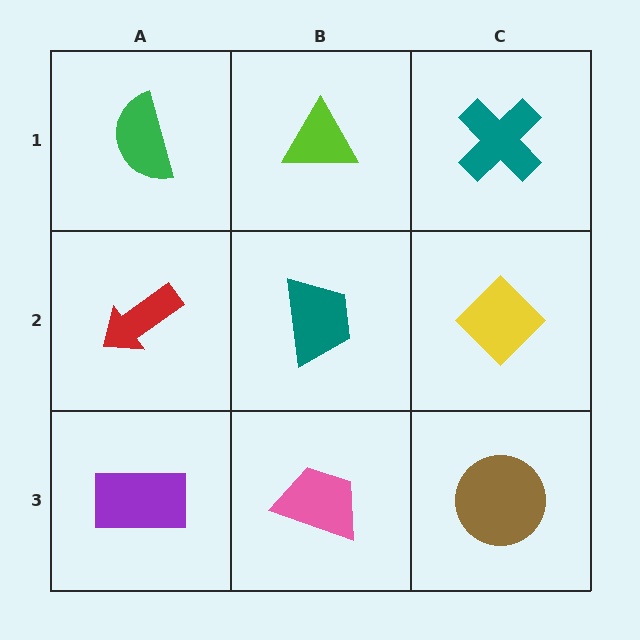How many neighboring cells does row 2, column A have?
3.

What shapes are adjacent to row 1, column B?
A teal trapezoid (row 2, column B), a green semicircle (row 1, column A), a teal cross (row 1, column C).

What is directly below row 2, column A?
A purple rectangle.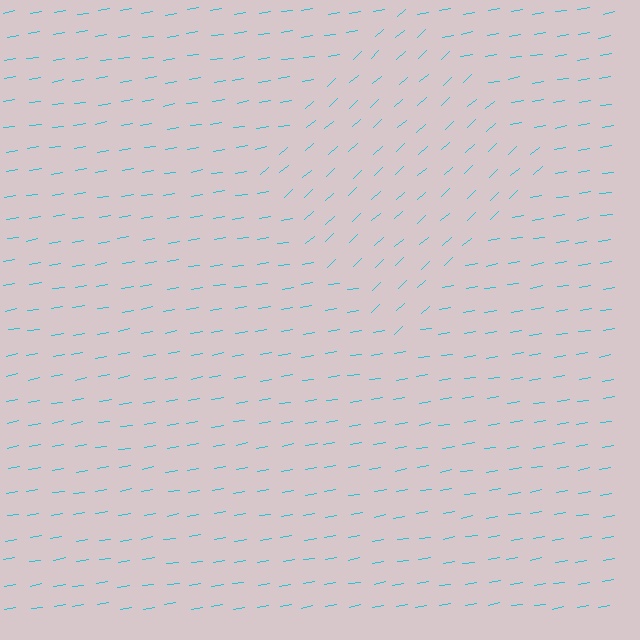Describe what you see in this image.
The image is filled with small cyan line segments. A diamond region in the image has lines oriented differently from the surrounding lines, creating a visible texture boundary.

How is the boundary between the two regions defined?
The boundary is defined purely by a change in line orientation (approximately 33 degrees difference). All lines are the same color and thickness.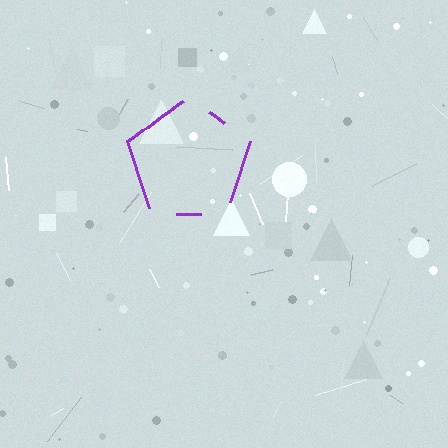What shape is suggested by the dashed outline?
The dashed outline suggests a pentagon.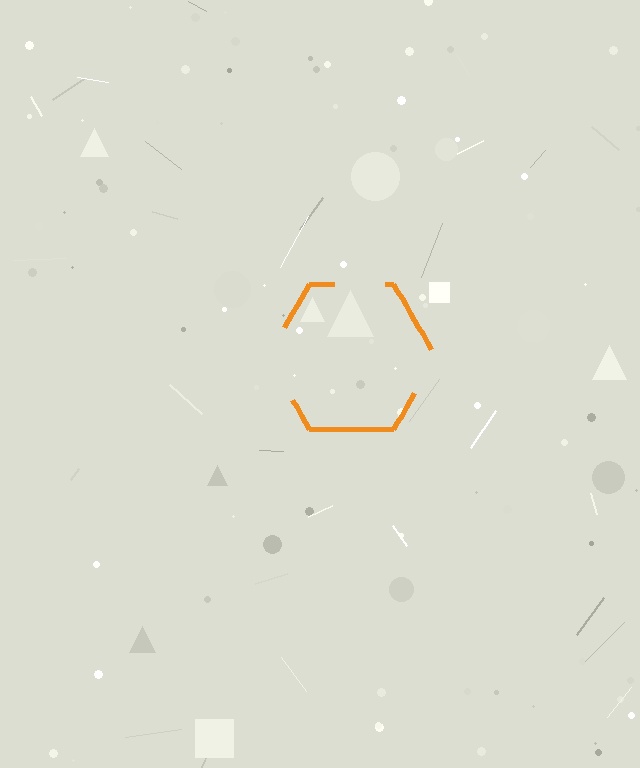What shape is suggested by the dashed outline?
The dashed outline suggests a hexagon.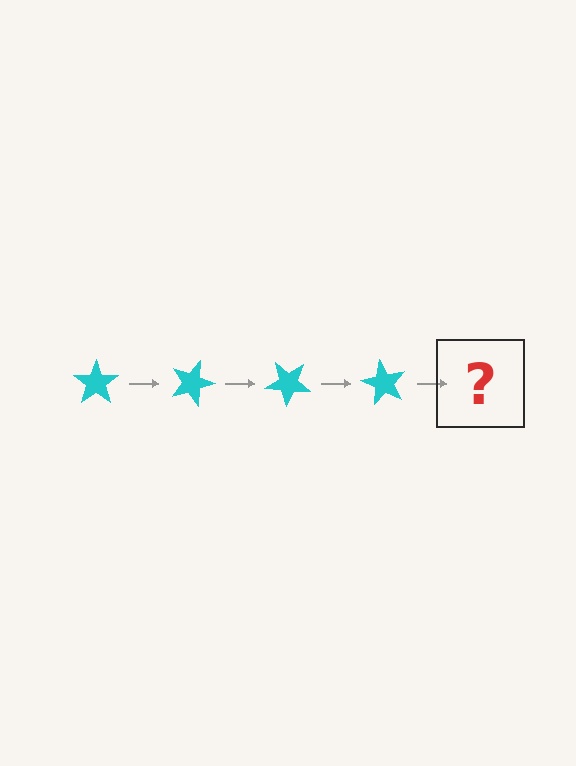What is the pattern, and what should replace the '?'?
The pattern is that the star rotates 20 degrees each step. The '?' should be a cyan star rotated 80 degrees.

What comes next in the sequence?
The next element should be a cyan star rotated 80 degrees.